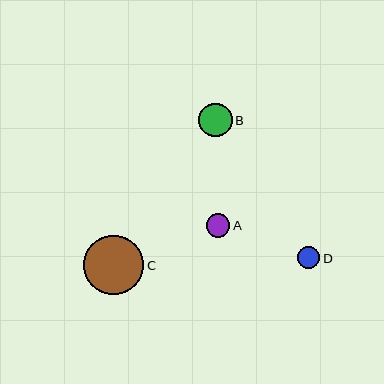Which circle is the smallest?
Circle D is the smallest with a size of approximately 22 pixels.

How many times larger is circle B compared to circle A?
Circle B is approximately 1.4 times the size of circle A.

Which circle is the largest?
Circle C is the largest with a size of approximately 60 pixels.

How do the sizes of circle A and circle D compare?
Circle A and circle D are approximately the same size.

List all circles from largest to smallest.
From largest to smallest: C, B, A, D.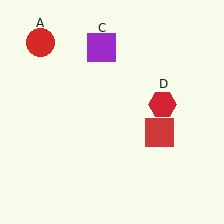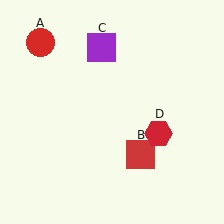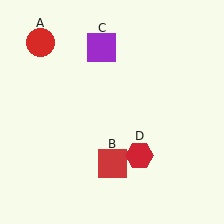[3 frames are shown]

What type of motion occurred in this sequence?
The red square (object B), red hexagon (object D) rotated clockwise around the center of the scene.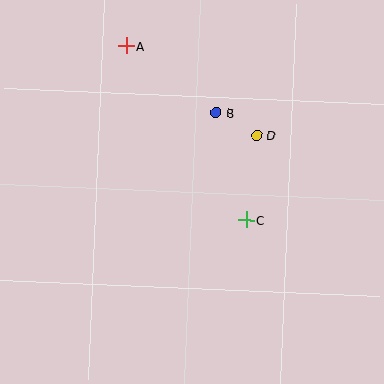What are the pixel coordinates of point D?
Point D is at (257, 136).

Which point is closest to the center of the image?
Point C at (246, 220) is closest to the center.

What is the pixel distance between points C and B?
The distance between C and B is 111 pixels.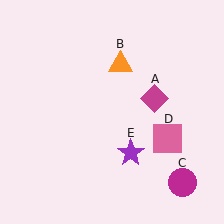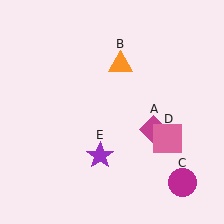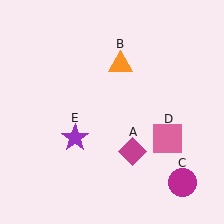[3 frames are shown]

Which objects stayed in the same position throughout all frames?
Orange triangle (object B) and magenta circle (object C) and pink square (object D) remained stationary.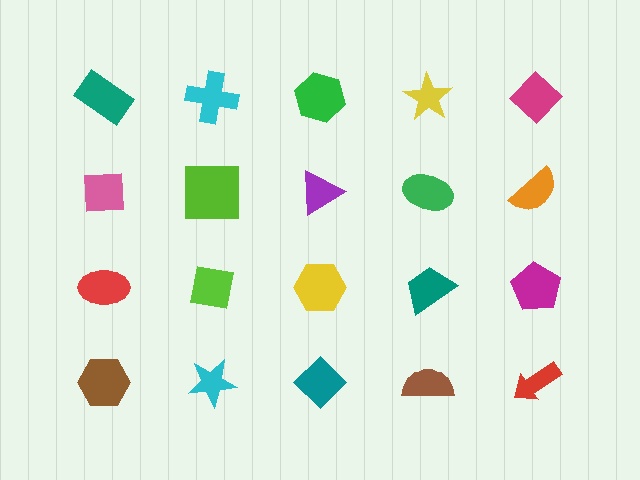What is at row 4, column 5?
A red arrow.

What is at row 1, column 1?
A teal rectangle.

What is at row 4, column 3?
A teal diamond.